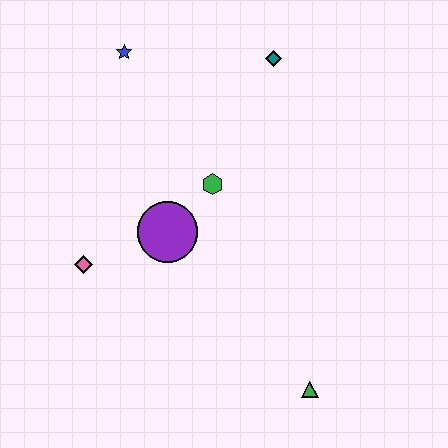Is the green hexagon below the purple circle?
No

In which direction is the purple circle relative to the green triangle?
The purple circle is above the green triangle.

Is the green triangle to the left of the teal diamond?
No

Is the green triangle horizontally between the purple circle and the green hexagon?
No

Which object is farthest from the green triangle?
The blue star is farthest from the green triangle.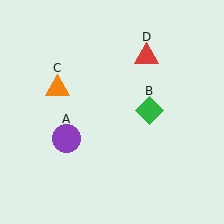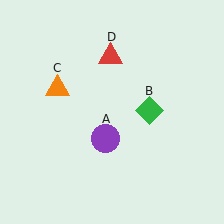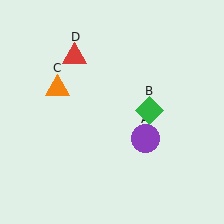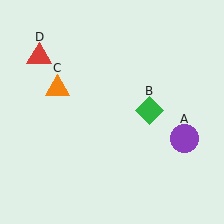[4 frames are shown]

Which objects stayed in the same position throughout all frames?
Green diamond (object B) and orange triangle (object C) remained stationary.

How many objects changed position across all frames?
2 objects changed position: purple circle (object A), red triangle (object D).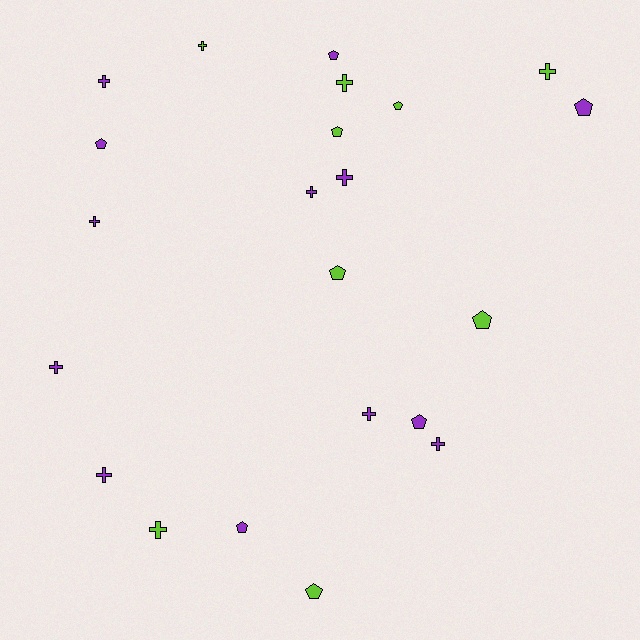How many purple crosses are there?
There are 8 purple crosses.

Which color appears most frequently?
Purple, with 13 objects.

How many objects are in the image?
There are 22 objects.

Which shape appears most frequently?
Cross, with 12 objects.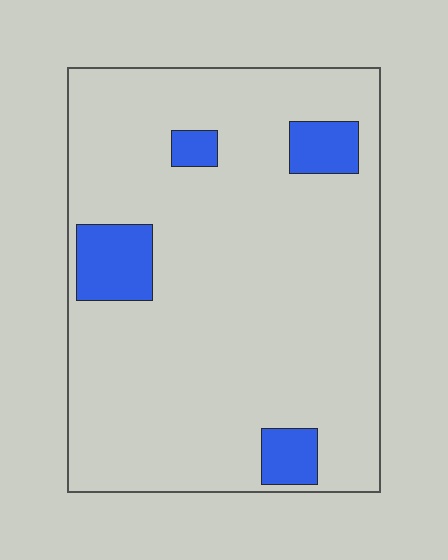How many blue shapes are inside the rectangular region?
4.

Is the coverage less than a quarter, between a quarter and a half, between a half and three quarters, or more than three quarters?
Less than a quarter.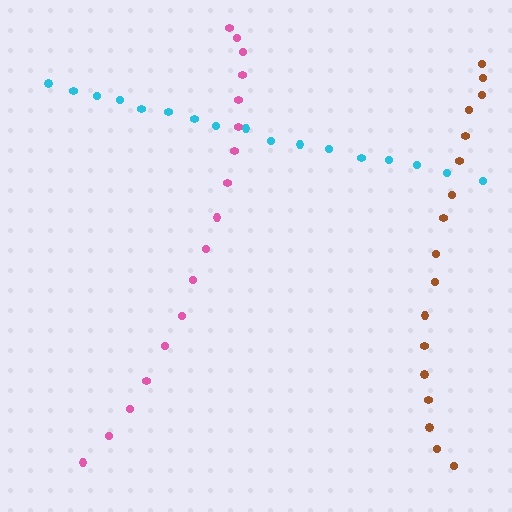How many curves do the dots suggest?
There are 3 distinct paths.